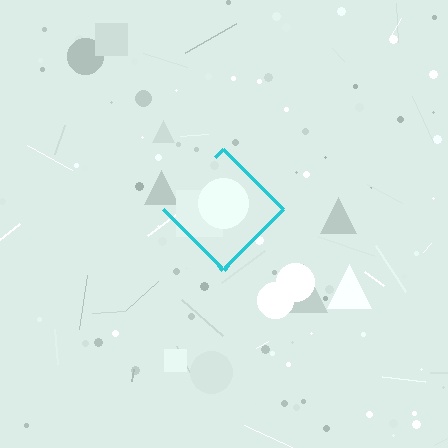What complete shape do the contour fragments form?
The contour fragments form a diamond.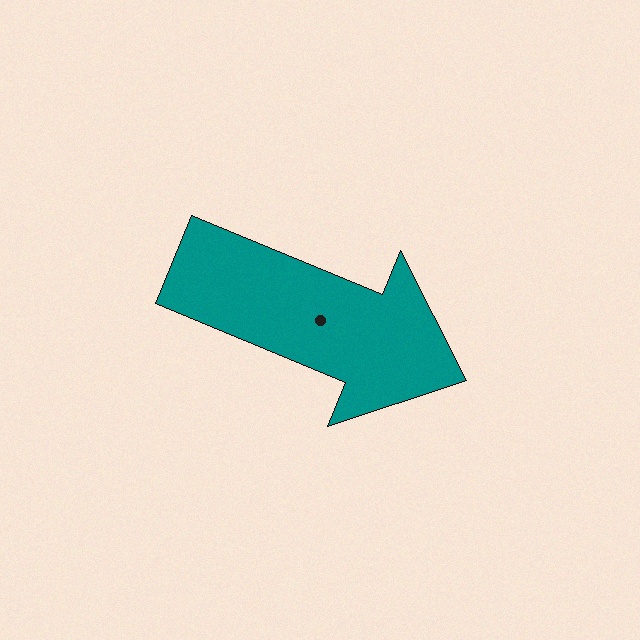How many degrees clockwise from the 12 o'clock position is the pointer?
Approximately 112 degrees.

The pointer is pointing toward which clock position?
Roughly 4 o'clock.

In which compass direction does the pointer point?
East.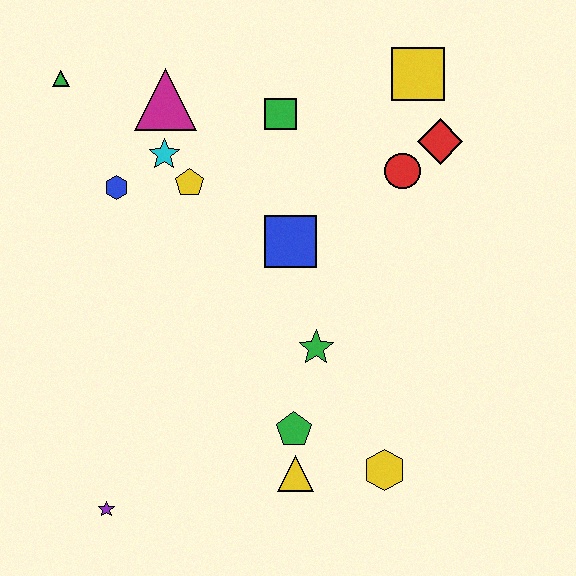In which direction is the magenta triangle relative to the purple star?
The magenta triangle is above the purple star.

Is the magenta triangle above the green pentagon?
Yes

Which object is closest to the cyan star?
The yellow pentagon is closest to the cyan star.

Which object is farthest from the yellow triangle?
The green triangle is farthest from the yellow triangle.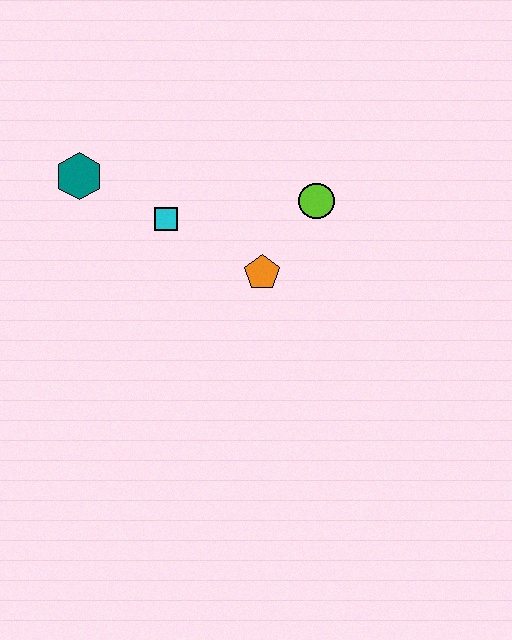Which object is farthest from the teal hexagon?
The lime circle is farthest from the teal hexagon.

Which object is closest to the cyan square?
The teal hexagon is closest to the cyan square.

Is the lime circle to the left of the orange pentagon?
No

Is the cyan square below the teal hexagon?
Yes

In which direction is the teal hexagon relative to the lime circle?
The teal hexagon is to the left of the lime circle.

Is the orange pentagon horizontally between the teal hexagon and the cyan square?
No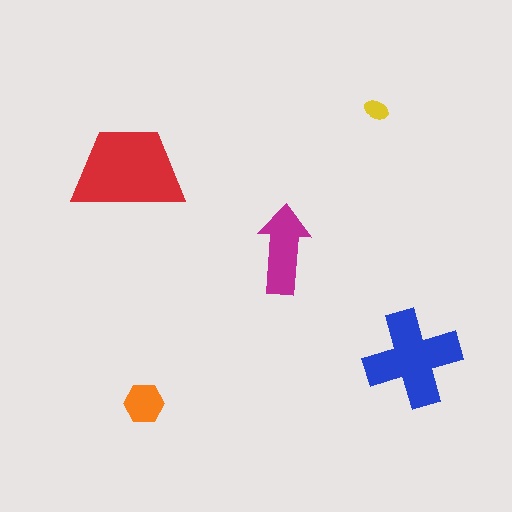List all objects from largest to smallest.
The red trapezoid, the blue cross, the magenta arrow, the orange hexagon, the yellow ellipse.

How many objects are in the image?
There are 5 objects in the image.